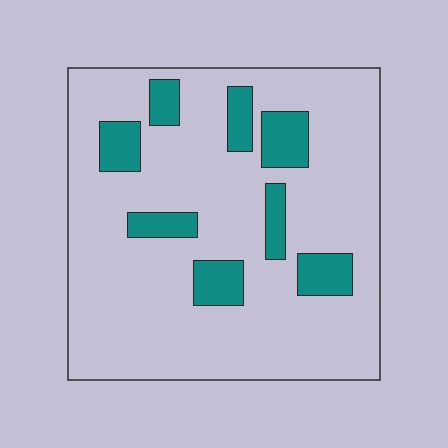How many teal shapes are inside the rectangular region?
8.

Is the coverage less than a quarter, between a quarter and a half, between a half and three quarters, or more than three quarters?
Less than a quarter.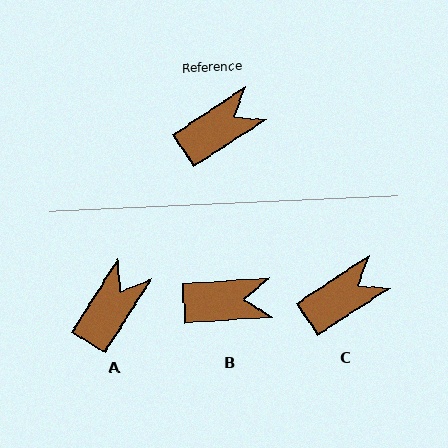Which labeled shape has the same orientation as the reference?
C.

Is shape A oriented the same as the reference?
No, it is off by about 25 degrees.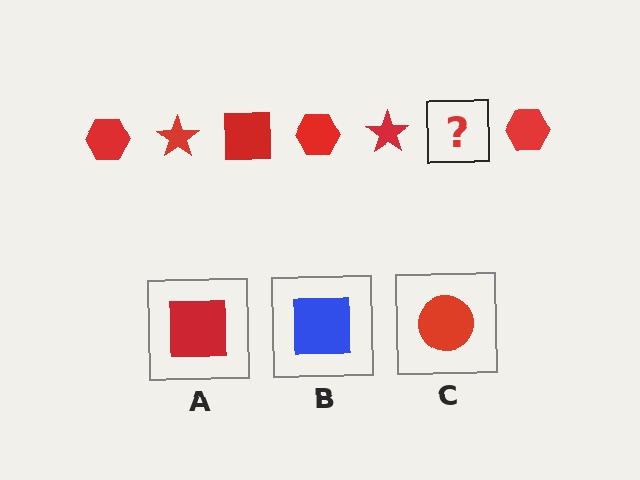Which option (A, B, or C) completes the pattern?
A.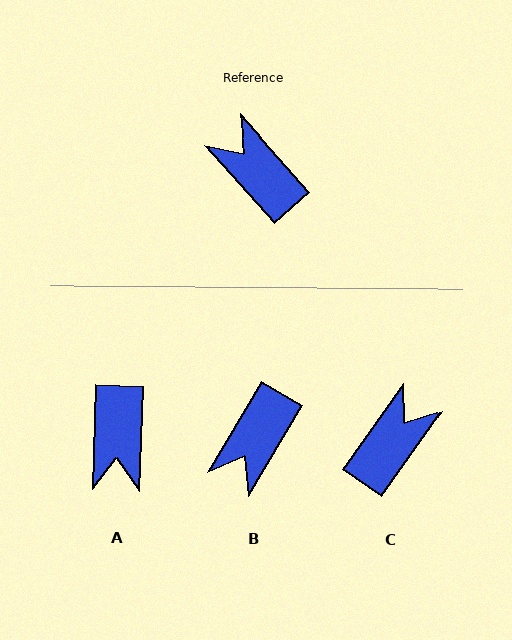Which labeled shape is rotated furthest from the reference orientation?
A, about 136 degrees away.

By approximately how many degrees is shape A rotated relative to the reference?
Approximately 136 degrees counter-clockwise.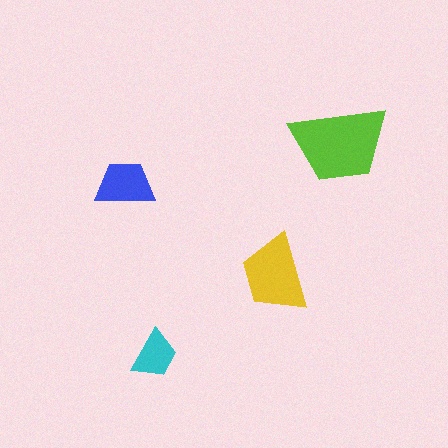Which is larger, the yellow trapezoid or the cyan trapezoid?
The yellow one.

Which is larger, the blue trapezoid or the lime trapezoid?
The lime one.